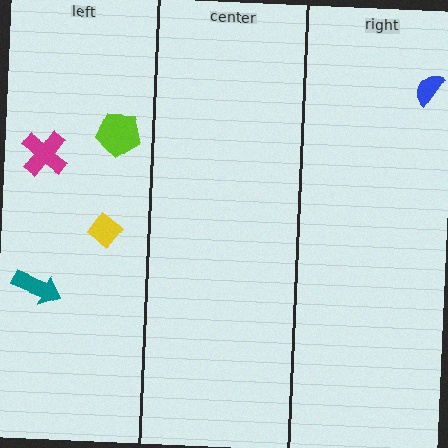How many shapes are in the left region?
4.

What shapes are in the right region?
The blue semicircle.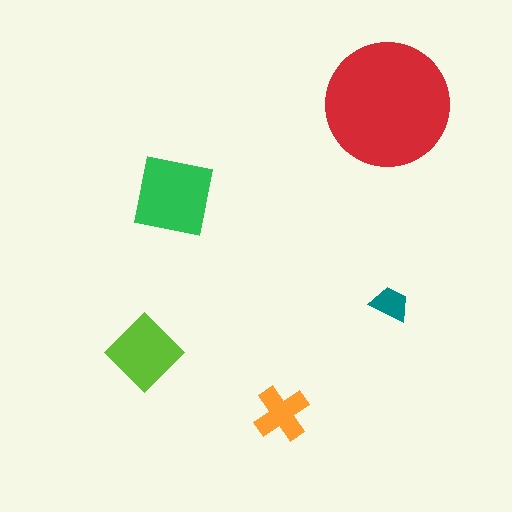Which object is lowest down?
The orange cross is bottommost.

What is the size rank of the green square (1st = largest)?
2nd.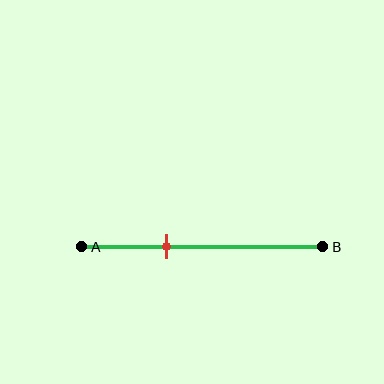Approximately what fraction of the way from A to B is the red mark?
The red mark is approximately 35% of the way from A to B.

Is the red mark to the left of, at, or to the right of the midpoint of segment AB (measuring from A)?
The red mark is to the left of the midpoint of segment AB.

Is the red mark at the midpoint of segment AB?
No, the mark is at about 35% from A, not at the 50% midpoint.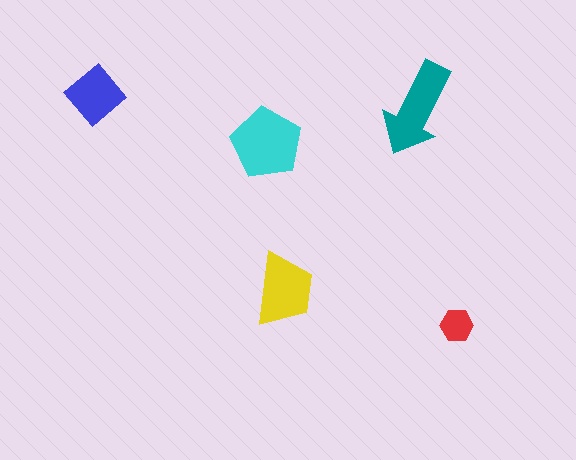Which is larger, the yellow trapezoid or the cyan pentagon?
The cyan pentagon.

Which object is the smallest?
The red hexagon.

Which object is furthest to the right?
The red hexagon is rightmost.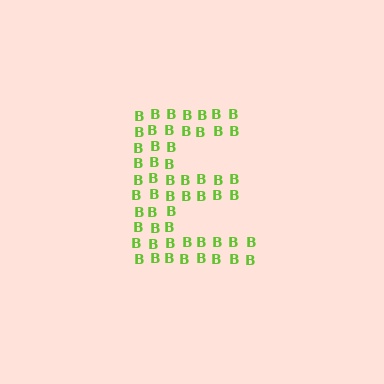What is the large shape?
The large shape is the letter E.